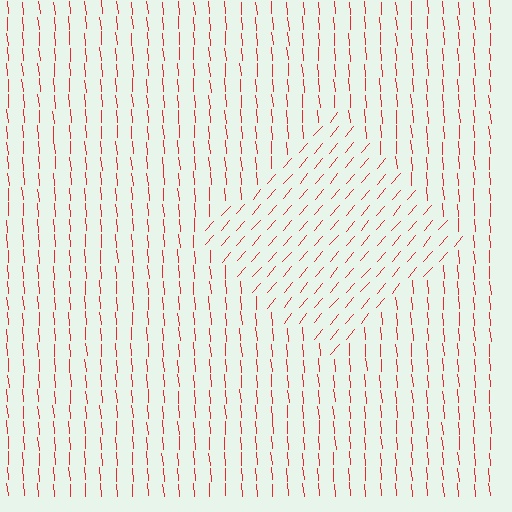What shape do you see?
I see a diamond.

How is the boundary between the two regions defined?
The boundary is defined purely by a change in line orientation (approximately 45 degrees difference). All lines are the same color and thickness.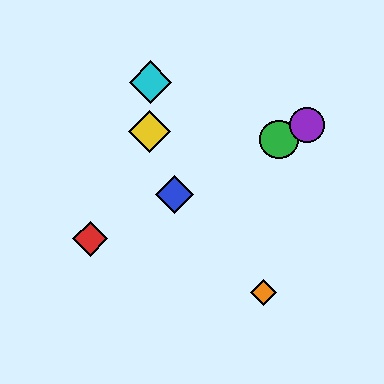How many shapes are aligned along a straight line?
4 shapes (the red diamond, the blue diamond, the green circle, the purple circle) are aligned along a straight line.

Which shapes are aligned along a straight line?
The red diamond, the blue diamond, the green circle, the purple circle are aligned along a straight line.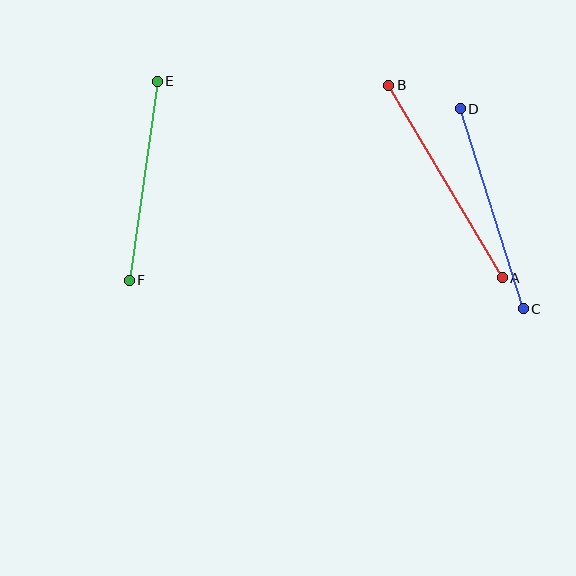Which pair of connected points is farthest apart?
Points A and B are farthest apart.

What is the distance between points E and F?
The distance is approximately 201 pixels.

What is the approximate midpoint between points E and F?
The midpoint is at approximately (143, 181) pixels.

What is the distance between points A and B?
The distance is approximately 223 pixels.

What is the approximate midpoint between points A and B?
The midpoint is at approximately (446, 182) pixels.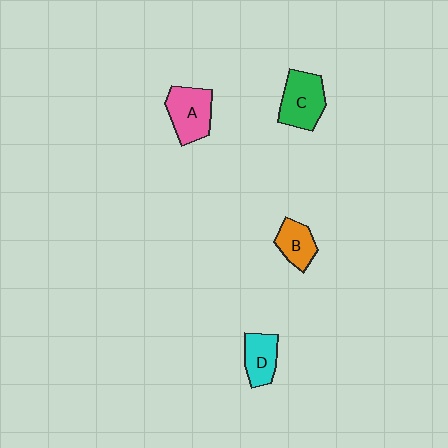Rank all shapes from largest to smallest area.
From largest to smallest: C (green), A (pink), D (cyan), B (orange).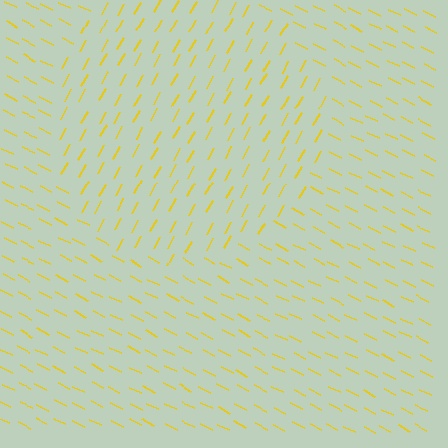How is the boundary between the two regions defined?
The boundary is defined purely by a change in line orientation (approximately 88 degrees difference). All lines are the same color and thickness.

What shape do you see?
I see a circle.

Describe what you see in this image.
The image is filled with small yellow line segments. A circle region in the image has lines oriented differently from the surrounding lines, creating a visible texture boundary.